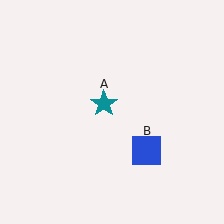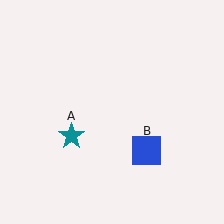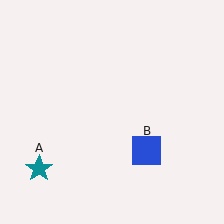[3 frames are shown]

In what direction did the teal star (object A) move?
The teal star (object A) moved down and to the left.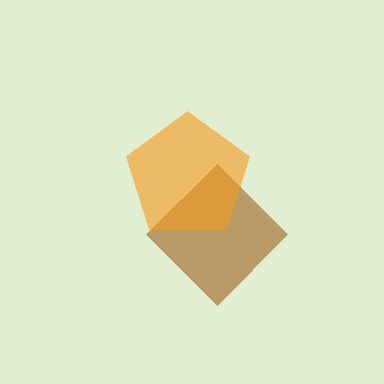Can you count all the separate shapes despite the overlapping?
Yes, there are 2 separate shapes.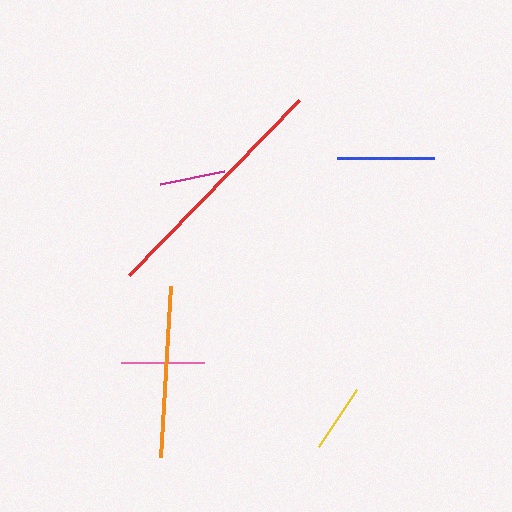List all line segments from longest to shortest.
From longest to shortest: red, orange, blue, pink, yellow, magenta.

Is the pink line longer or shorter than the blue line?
The blue line is longer than the pink line.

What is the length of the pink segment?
The pink segment is approximately 83 pixels long.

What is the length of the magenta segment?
The magenta segment is approximately 65 pixels long.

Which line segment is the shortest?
The magenta line is the shortest at approximately 65 pixels.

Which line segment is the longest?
The red line is the longest at approximately 244 pixels.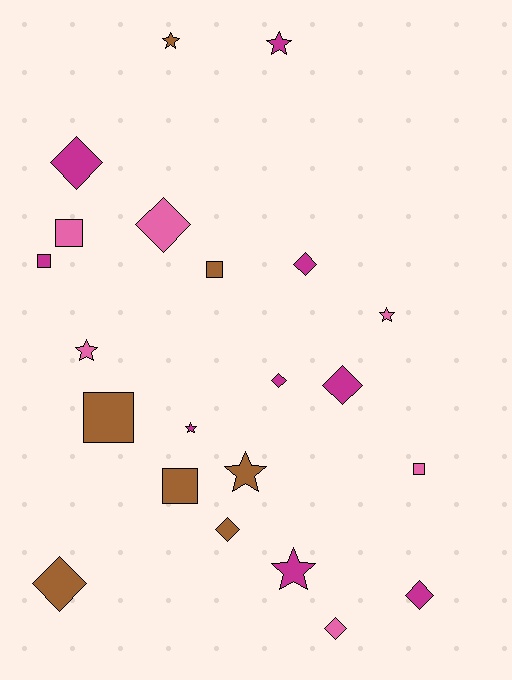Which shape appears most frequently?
Diamond, with 9 objects.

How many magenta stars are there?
There are 3 magenta stars.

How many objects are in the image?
There are 22 objects.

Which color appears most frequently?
Magenta, with 9 objects.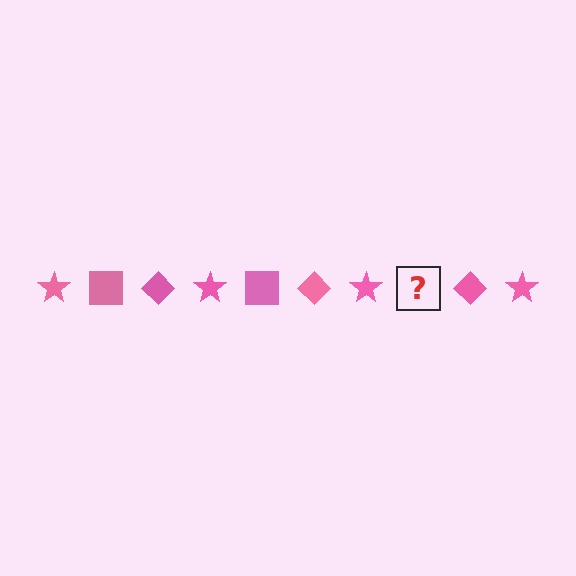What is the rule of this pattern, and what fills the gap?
The rule is that the pattern cycles through star, square, diamond shapes in pink. The gap should be filled with a pink square.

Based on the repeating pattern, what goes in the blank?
The blank should be a pink square.